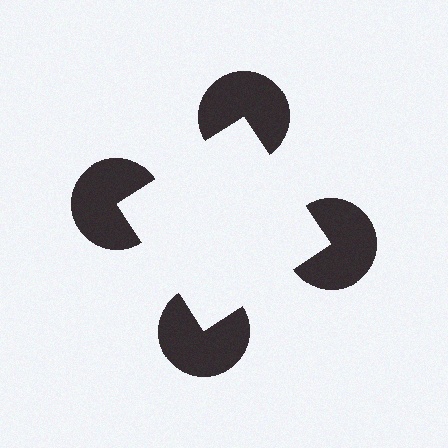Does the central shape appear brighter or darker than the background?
It typically appears slightly brighter than the background, even though no actual brightness change is drawn.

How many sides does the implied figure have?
4 sides.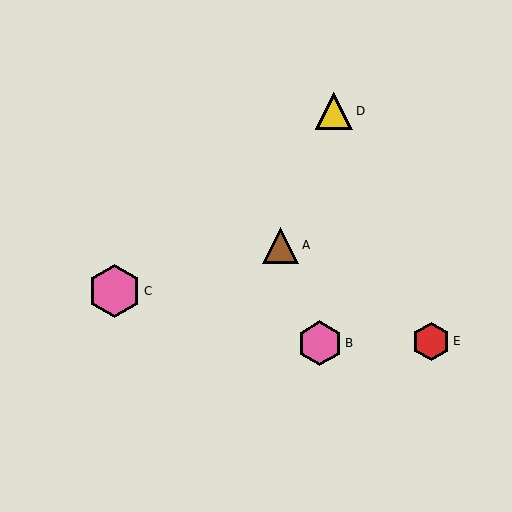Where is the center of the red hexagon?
The center of the red hexagon is at (431, 341).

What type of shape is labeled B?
Shape B is a pink hexagon.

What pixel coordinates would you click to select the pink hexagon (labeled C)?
Click at (114, 291) to select the pink hexagon C.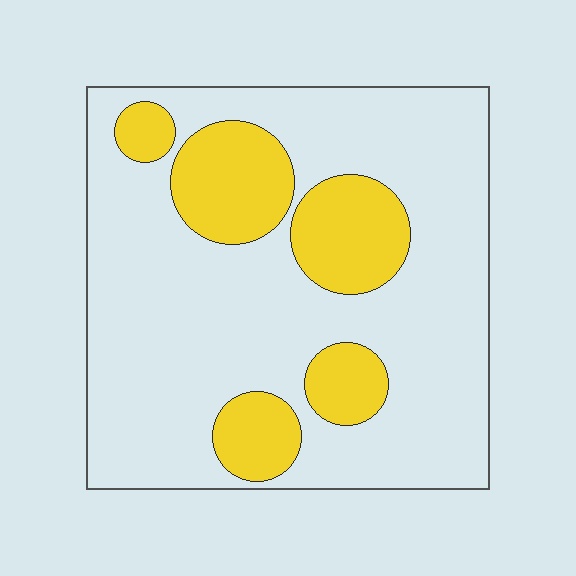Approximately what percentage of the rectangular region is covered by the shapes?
Approximately 25%.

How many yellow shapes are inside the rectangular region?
5.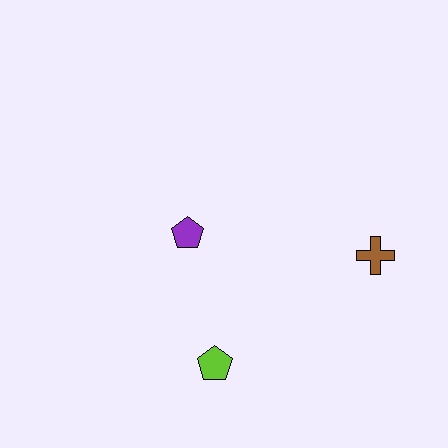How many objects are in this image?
There are 3 objects.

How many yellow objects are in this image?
There are no yellow objects.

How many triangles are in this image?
There are no triangles.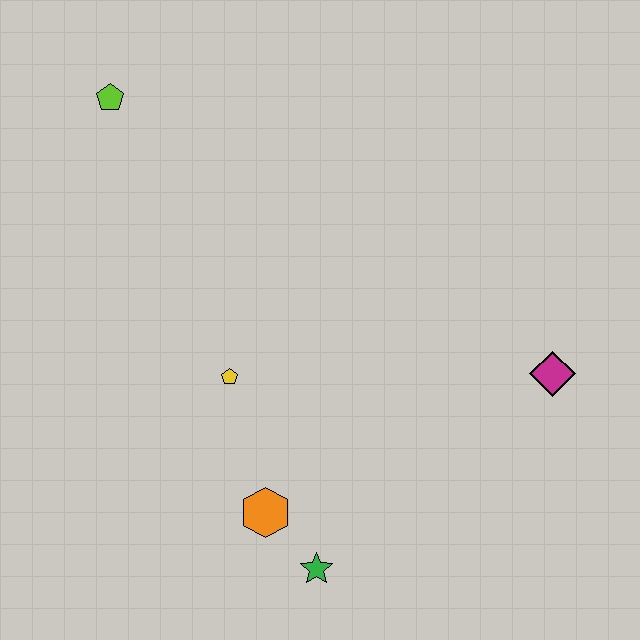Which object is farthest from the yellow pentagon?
The magenta diamond is farthest from the yellow pentagon.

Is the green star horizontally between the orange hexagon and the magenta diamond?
Yes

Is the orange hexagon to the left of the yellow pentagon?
No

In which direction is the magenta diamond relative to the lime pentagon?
The magenta diamond is to the right of the lime pentagon.